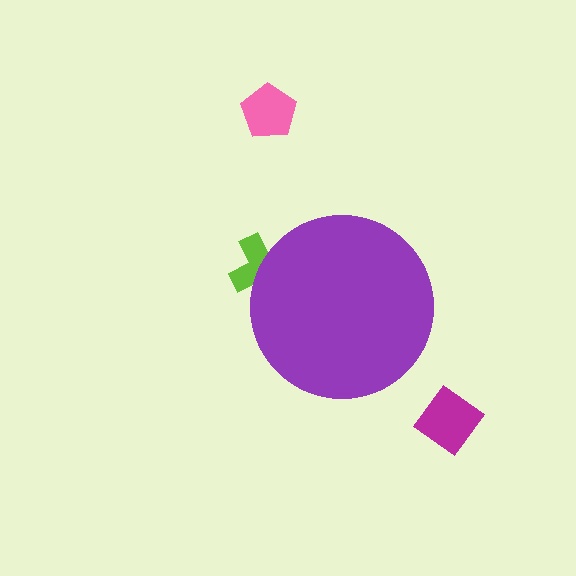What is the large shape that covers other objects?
A purple circle.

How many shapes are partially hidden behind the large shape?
1 shape is partially hidden.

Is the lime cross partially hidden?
Yes, the lime cross is partially hidden behind the purple circle.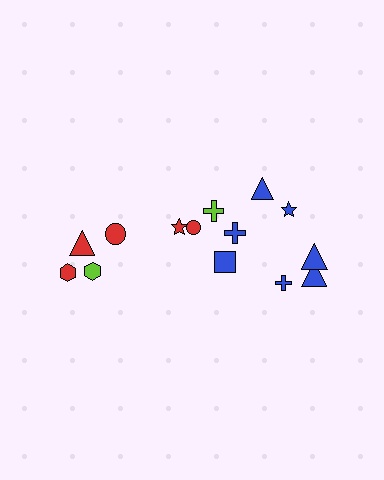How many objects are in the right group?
There are 8 objects.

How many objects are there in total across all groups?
There are 14 objects.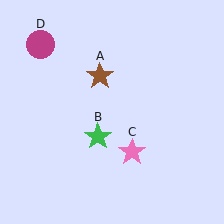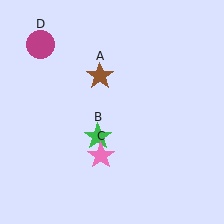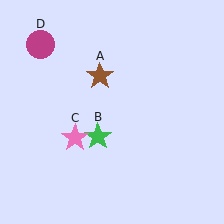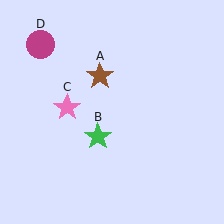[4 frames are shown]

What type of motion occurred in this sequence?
The pink star (object C) rotated clockwise around the center of the scene.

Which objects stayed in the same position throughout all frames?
Brown star (object A) and green star (object B) and magenta circle (object D) remained stationary.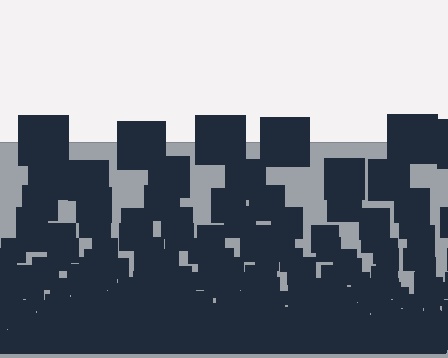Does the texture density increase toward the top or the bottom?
Density increases toward the bottom.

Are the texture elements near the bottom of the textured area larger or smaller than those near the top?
Smaller. The gradient is inverted — elements near the bottom are smaller and denser.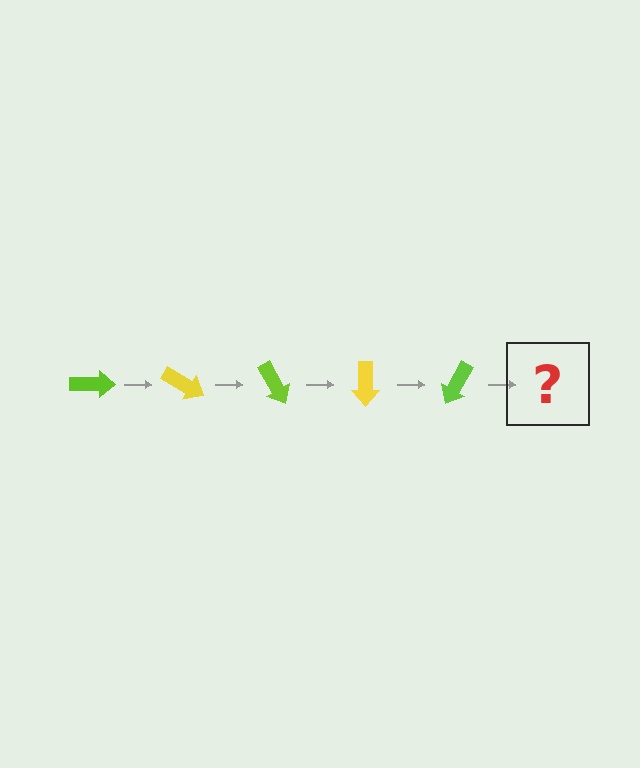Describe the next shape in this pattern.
It should be a yellow arrow, rotated 150 degrees from the start.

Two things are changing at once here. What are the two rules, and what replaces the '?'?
The two rules are that it rotates 30 degrees each step and the color cycles through lime and yellow. The '?' should be a yellow arrow, rotated 150 degrees from the start.